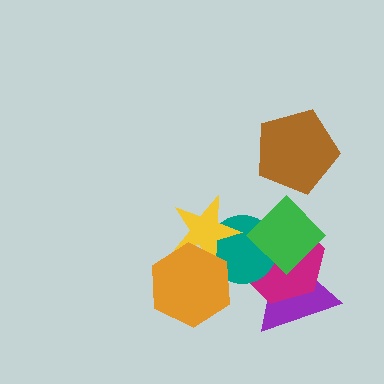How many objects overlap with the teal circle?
5 objects overlap with the teal circle.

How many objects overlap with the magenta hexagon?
3 objects overlap with the magenta hexagon.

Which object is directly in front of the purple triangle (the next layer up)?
The magenta hexagon is directly in front of the purple triangle.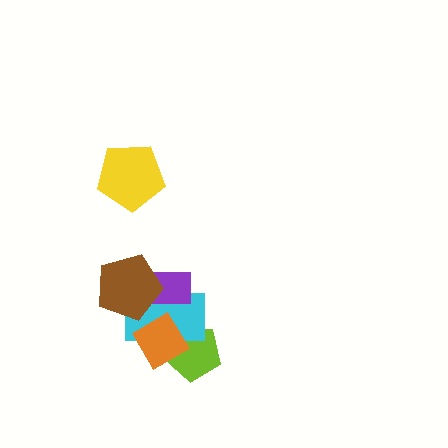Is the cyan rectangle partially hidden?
Yes, it is partially covered by another shape.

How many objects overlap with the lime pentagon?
2 objects overlap with the lime pentagon.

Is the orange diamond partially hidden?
No, no other shape covers it.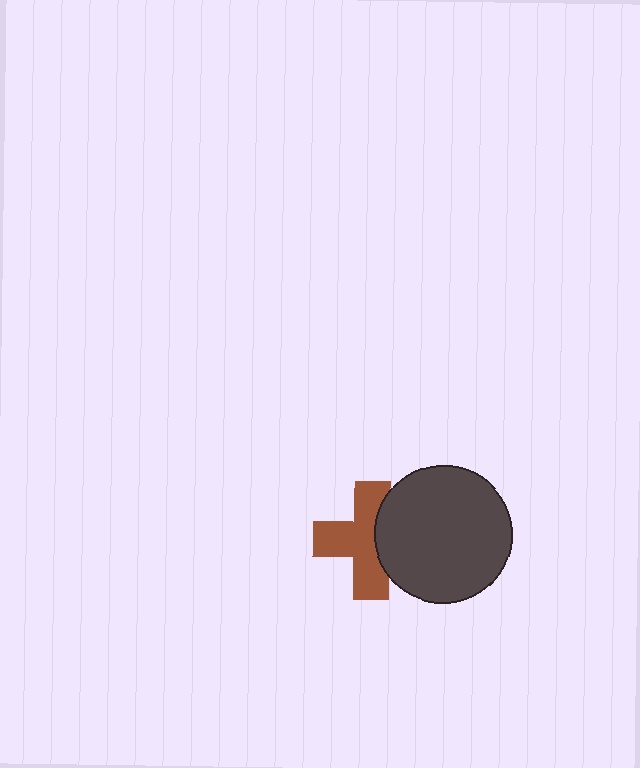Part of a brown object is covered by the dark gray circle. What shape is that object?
It is a cross.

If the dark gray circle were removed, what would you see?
You would see the complete brown cross.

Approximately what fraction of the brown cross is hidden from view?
Roughly 34% of the brown cross is hidden behind the dark gray circle.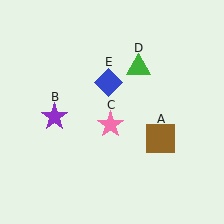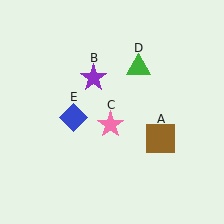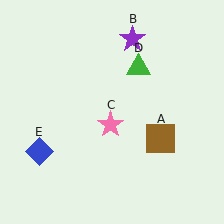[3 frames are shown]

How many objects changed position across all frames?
2 objects changed position: purple star (object B), blue diamond (object E).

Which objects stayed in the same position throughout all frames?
Brown square (object A) and pink star (object C) and green triangle (object D) remained stationary.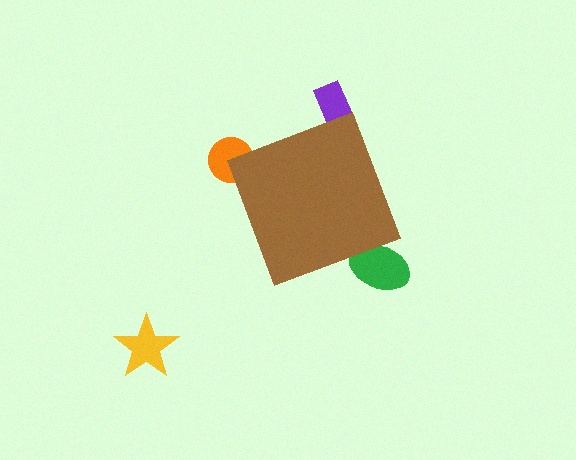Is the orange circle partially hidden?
Yes, the orange circle is partially hidden behind the brown diamond.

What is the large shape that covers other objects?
A brown diamond.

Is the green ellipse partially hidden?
Yes, the green ellipse is partially hidden behind the brown diamond.